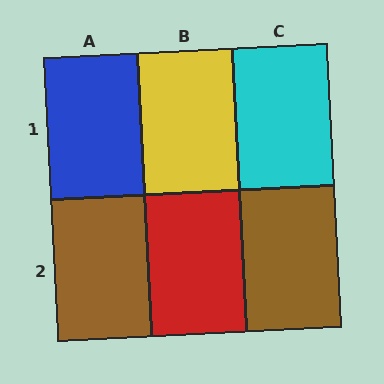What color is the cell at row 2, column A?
Brown.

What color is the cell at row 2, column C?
Brown.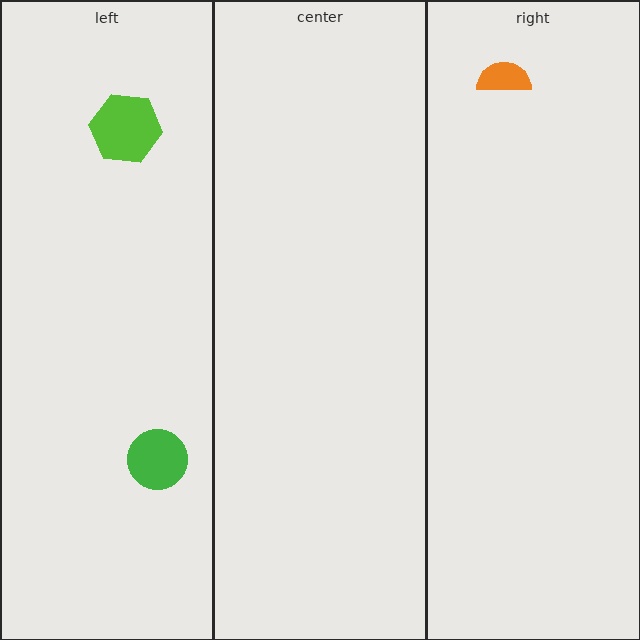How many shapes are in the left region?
2.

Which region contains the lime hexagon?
The left region.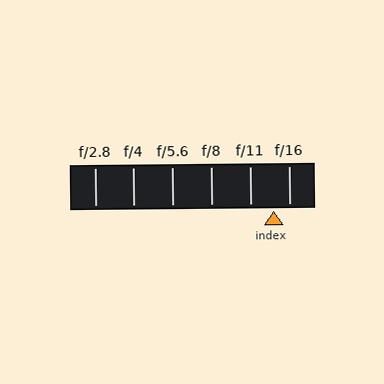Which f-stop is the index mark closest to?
The index mark is closest to f/16.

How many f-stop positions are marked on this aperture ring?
There are 6 f-stop positions marked.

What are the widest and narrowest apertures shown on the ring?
The widest aperture shown is f/2.8 and the narrowest is f/16.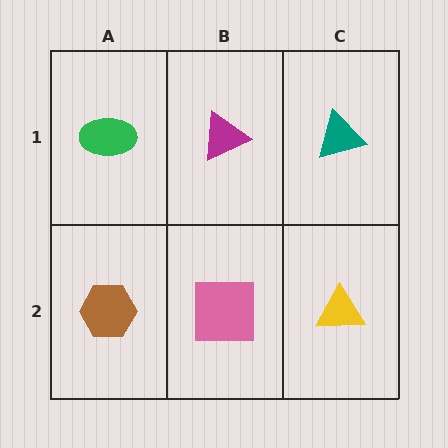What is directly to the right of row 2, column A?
A pink square.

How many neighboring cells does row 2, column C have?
2.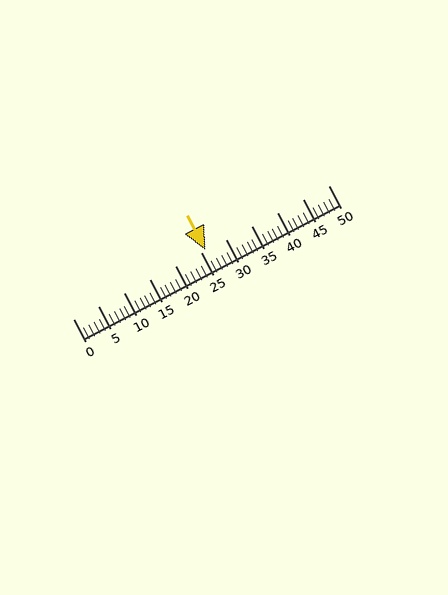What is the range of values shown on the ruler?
The ruler shows values from 0 to 50.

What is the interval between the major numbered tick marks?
The major tick marks are spaced 5 units apart.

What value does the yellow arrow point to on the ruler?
The yellow arrow points to approximately 26.